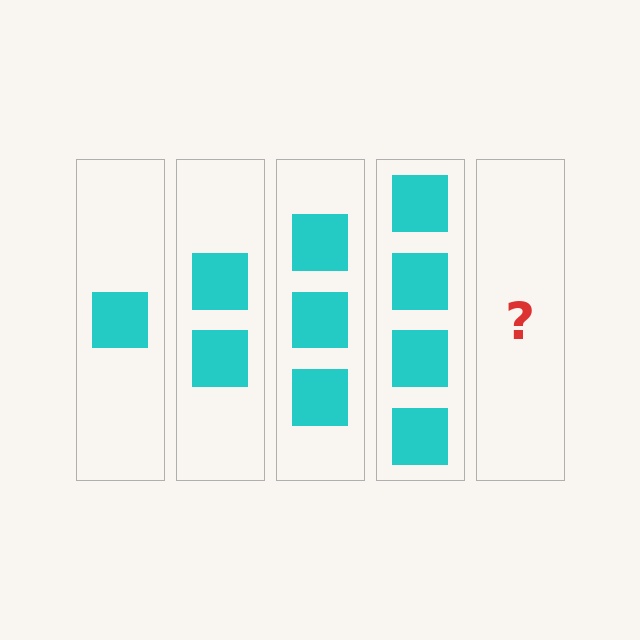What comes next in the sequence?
The next element should be 5 squares.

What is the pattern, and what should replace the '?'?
The pattern is that each step adds one more square. The '?' should be 5 squares.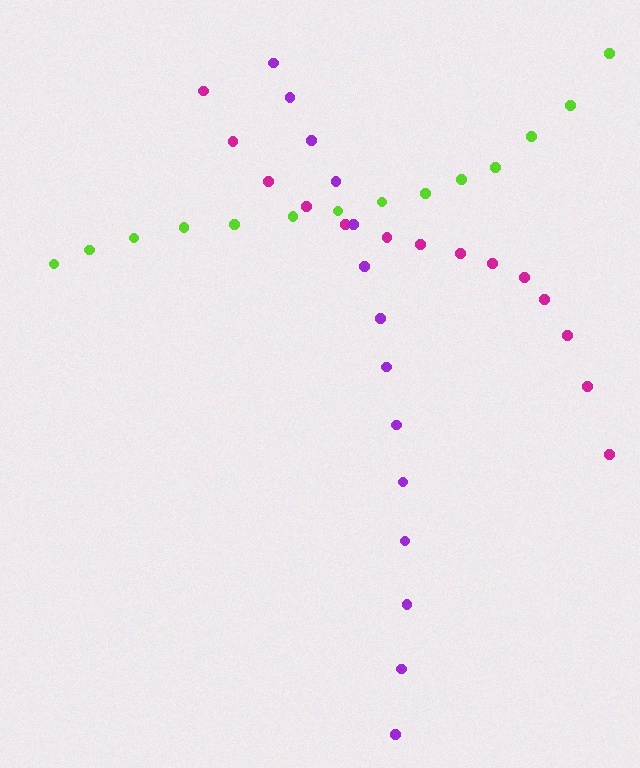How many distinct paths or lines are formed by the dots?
There are 3 distinct paths.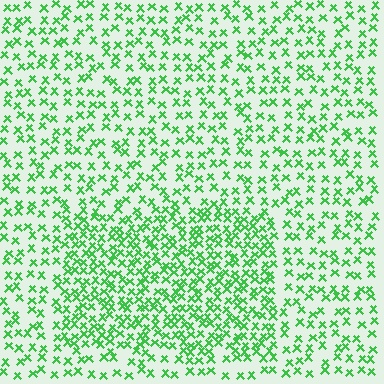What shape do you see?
I see a rectangle.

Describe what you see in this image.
The image contains small green elements arranged at two different densities. A rectangle-shaped region is visible where the elements are more densely packed than the surrounding area.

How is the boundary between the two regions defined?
The boundary is defined by a change in element density (approximately 1.9x ratio). All elements are the same color, size, and shape.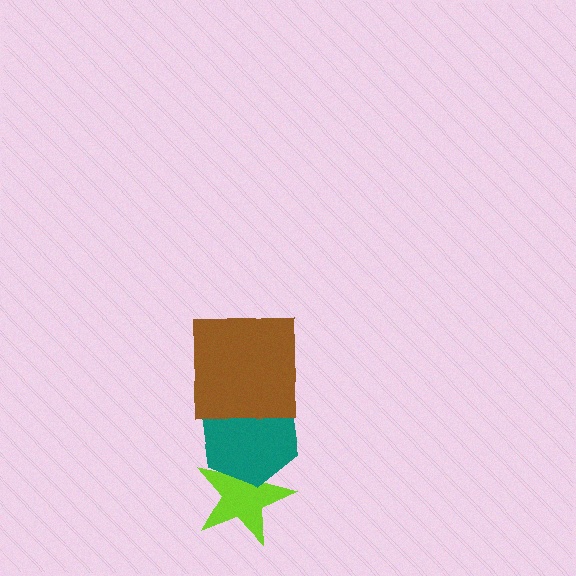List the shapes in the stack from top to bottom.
From top to bottom: the brown square, the teal hexagon, the lime star.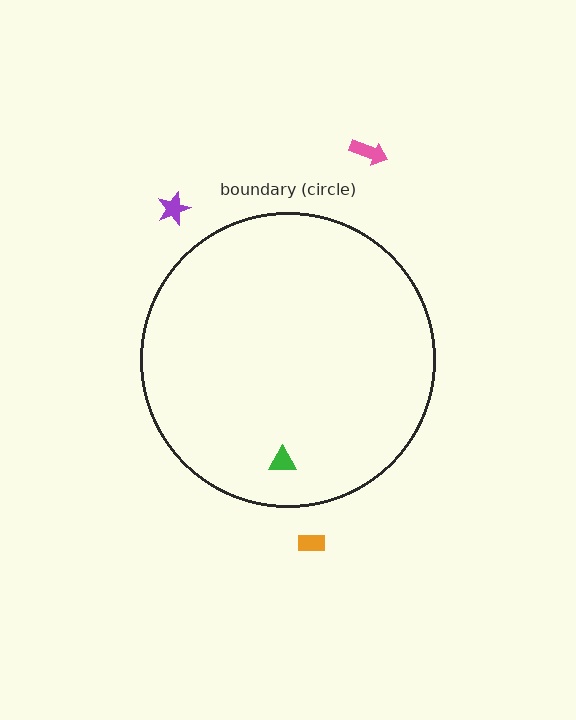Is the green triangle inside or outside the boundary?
Inside.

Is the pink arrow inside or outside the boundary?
Outside.